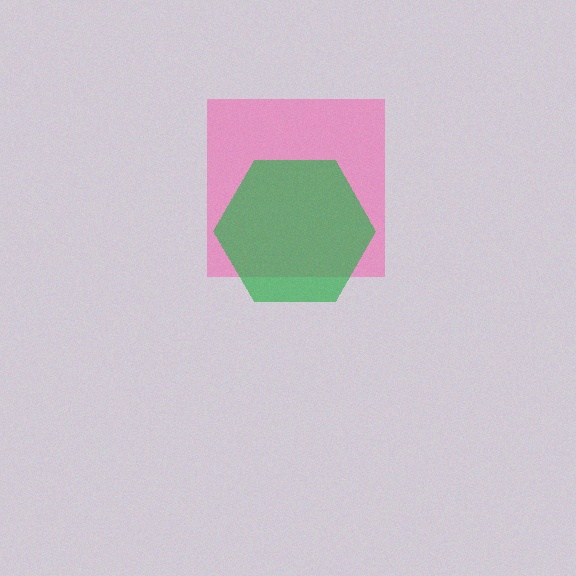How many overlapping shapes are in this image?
There are 2 overlapping shapes in the image.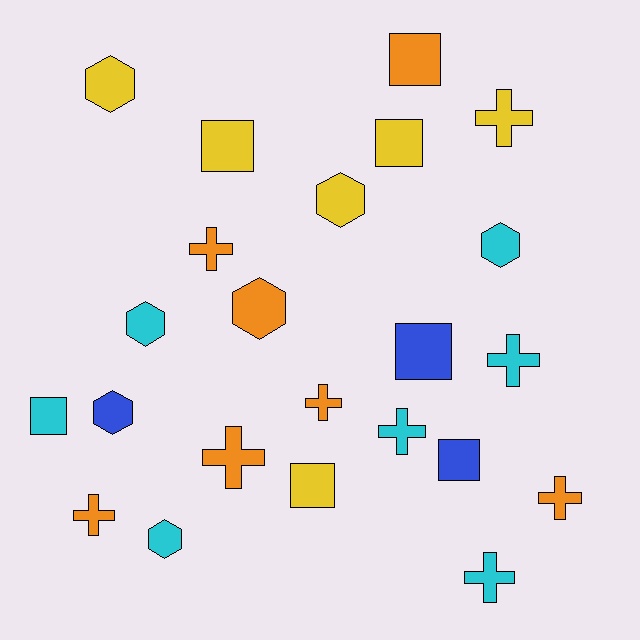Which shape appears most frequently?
Cross, with 9 objects.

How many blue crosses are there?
There are no blue crosses.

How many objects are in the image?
There are 23 objects.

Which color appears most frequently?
Cyan, with 7 objects.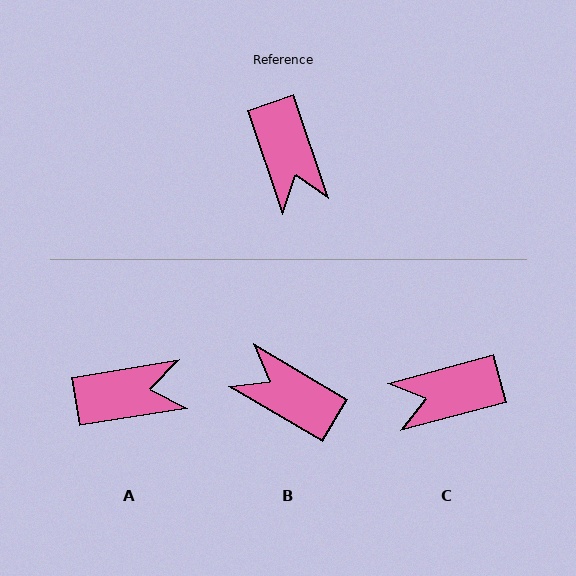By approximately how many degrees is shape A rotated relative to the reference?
Approximately 80 degrees counter-clockwise.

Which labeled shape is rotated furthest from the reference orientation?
B, about 139 degrees away.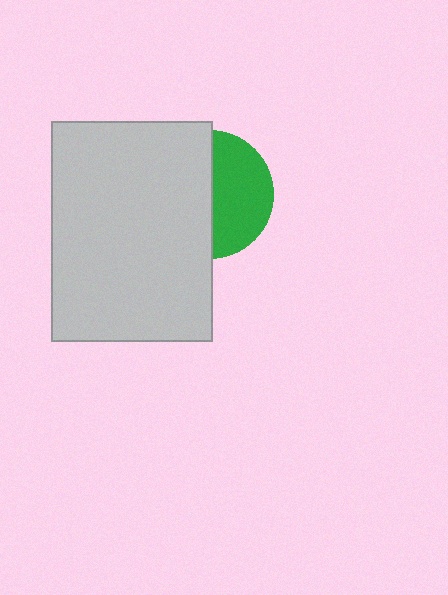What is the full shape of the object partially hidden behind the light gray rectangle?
The partially hidden object is a green circle.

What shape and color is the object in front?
The object in front is a light gray rectangle.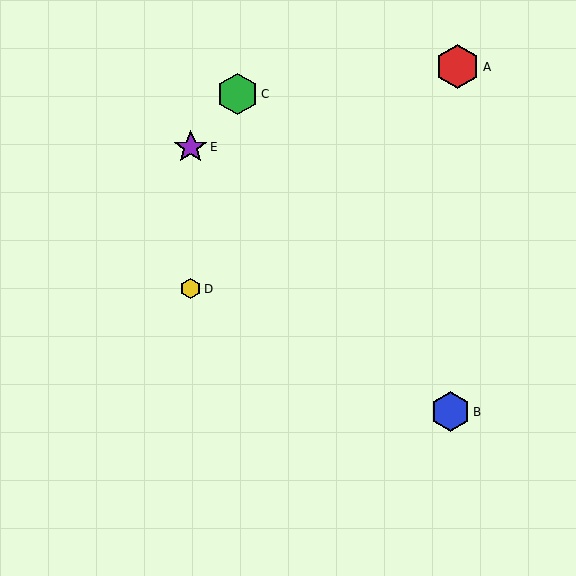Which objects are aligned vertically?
Objects D, E are aligned vertically.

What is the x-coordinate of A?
Object A is at x≈458.